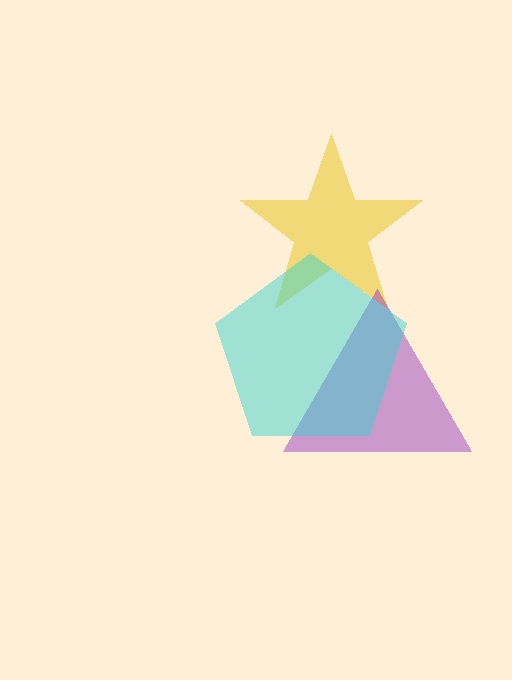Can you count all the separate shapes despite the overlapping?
Yes, there are 3 separate shapes.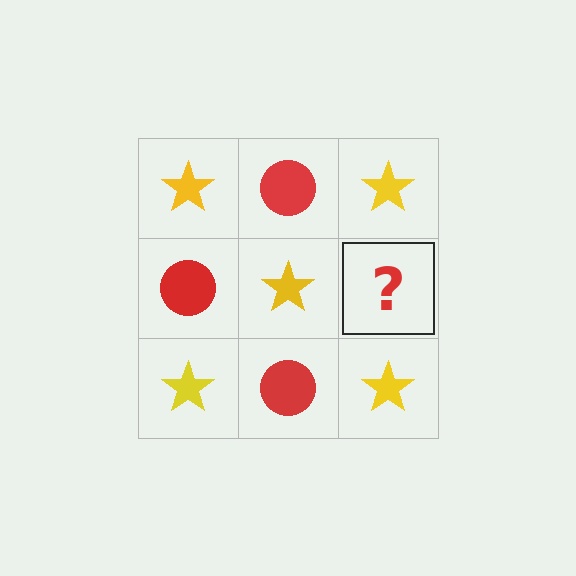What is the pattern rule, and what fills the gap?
The rule is that it alternates yellow star and red circle in a checkerboard pattern. The gap should be filled with a red circle.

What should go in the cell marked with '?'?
The missing cell should contain a red circle.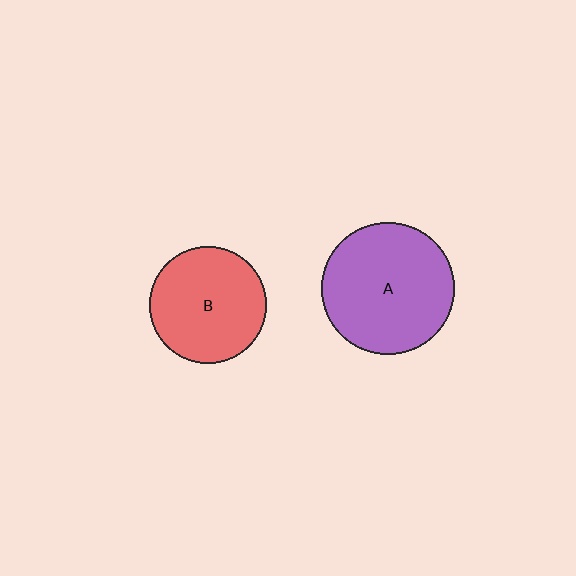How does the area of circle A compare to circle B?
Approximately 1.3 times.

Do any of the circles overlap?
No, none of the circles overlap.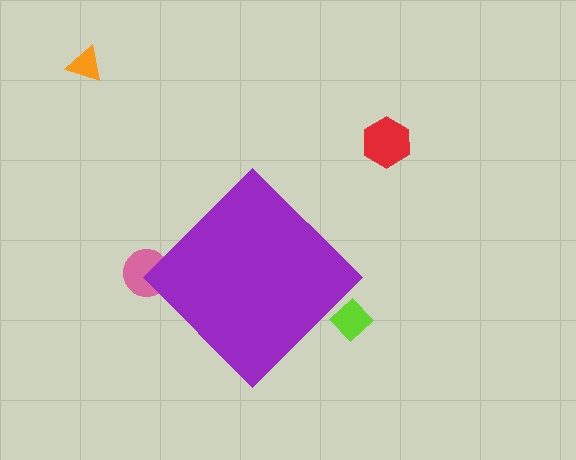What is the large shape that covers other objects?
A purple diamond.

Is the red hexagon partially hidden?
No, the red hexagon is fully visible.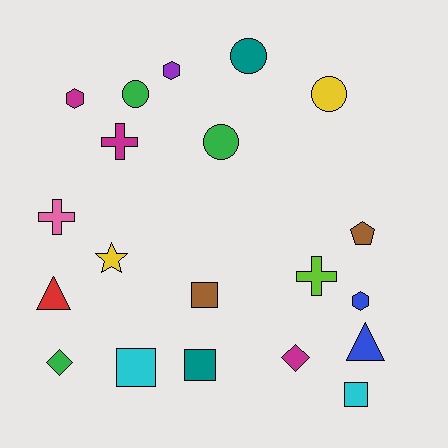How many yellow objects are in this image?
There are 2 yellow objects.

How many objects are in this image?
There are 20 objects.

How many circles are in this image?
There are 4 circles.